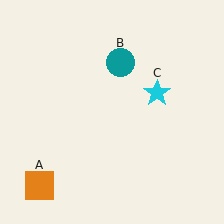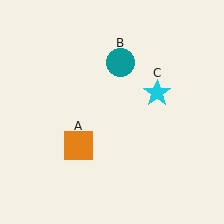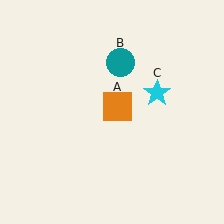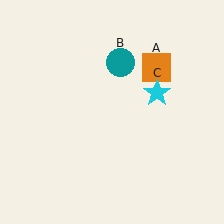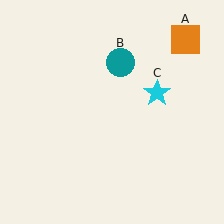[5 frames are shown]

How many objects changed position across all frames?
1 object changed position: orange square (object A).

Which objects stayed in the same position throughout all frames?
Teal circle (object B) and cyan star (object C) remained stationary.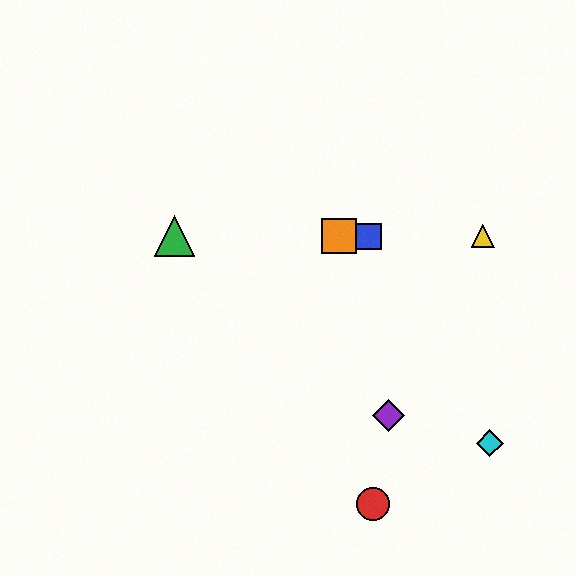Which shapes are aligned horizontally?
The blue square, the green triangle, the yellow triangle, the orange square are aligned horizontally.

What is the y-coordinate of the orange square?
The orange square is at y≈236.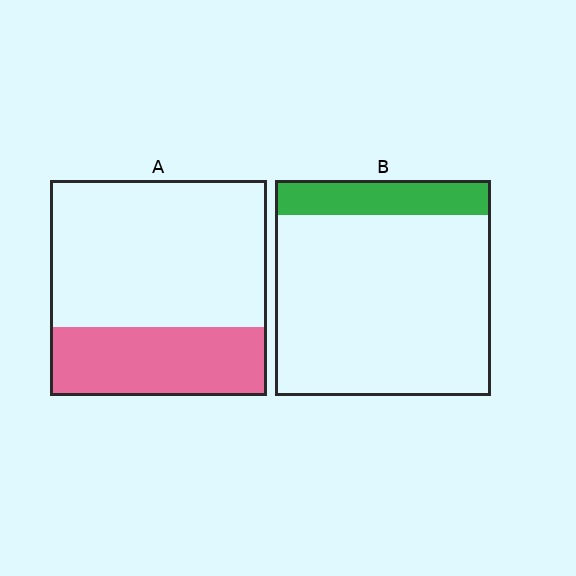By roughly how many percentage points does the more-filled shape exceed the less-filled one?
By roughly 15 percentage points (A over B).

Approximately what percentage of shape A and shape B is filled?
A is approximately 30% and B is approximately 15%.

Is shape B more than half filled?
No.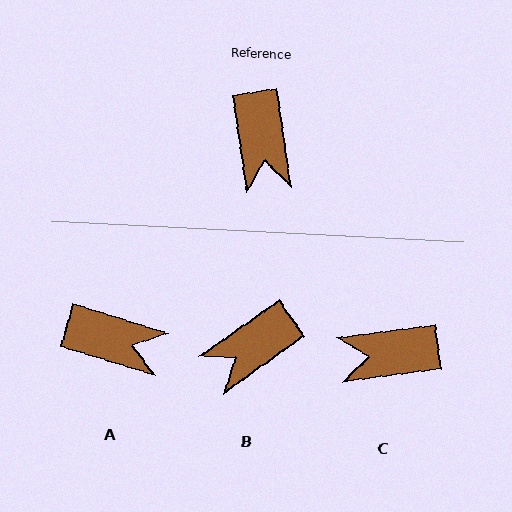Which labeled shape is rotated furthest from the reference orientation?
C, about 90 degrees away.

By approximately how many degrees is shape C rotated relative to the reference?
Approximately 90 degrees clockwise.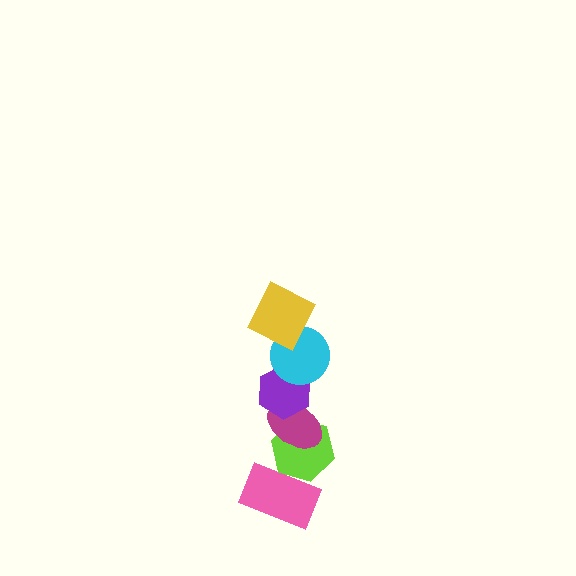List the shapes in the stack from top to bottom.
From top to bottom: the yellow square, the cyan circle, the purple hexagon, the magenta ellipse, the lime hexagon, the pink rectangle.